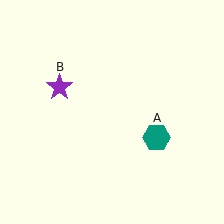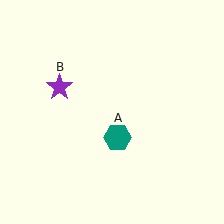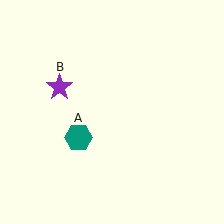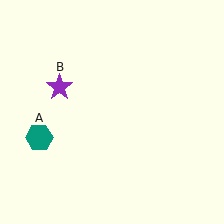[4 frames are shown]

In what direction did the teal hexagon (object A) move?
The teal hexagon (object A) moved left.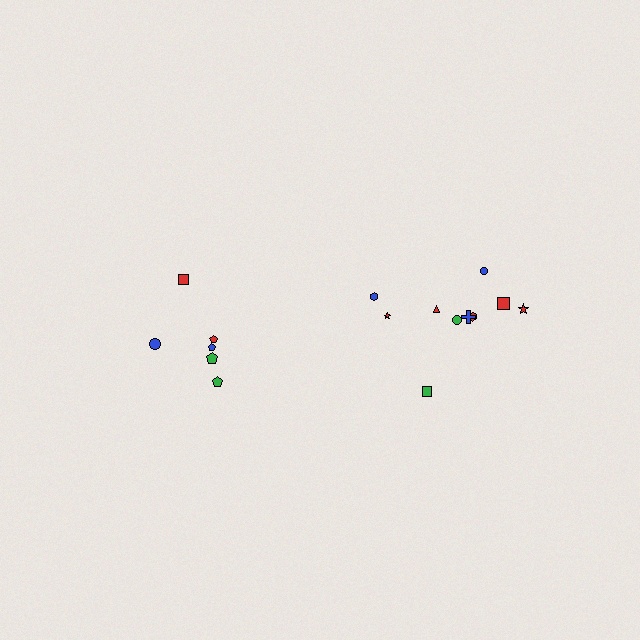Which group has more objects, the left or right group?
The right group.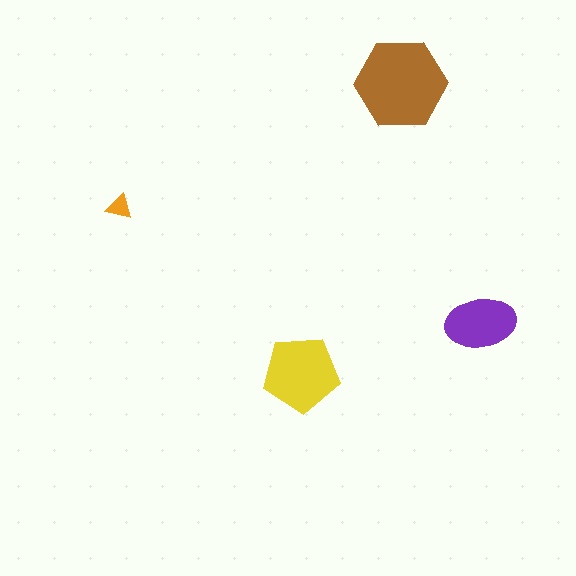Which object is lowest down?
The yellow pentagon is bottommost.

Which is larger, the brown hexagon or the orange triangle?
The brown hexagon.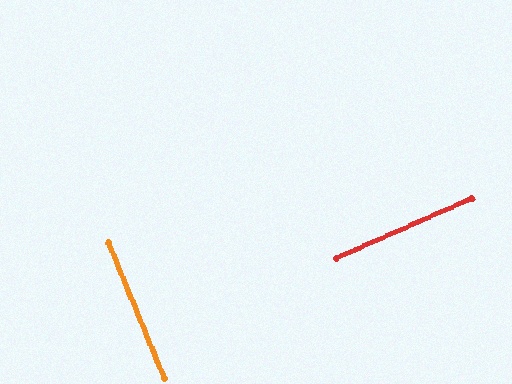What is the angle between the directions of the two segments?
Approximately 88 degrees.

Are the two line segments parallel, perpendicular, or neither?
Perpendicular — they meet at approximately 88°.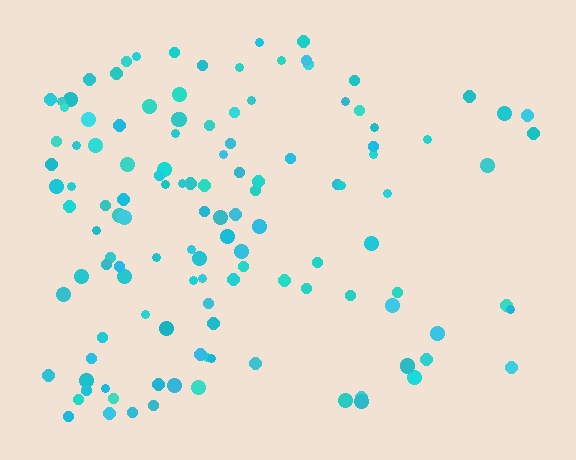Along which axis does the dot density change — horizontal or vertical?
Horizontal.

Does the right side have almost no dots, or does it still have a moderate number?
Still a moderate number, just noticeably fewer than the left.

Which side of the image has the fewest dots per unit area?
The right.